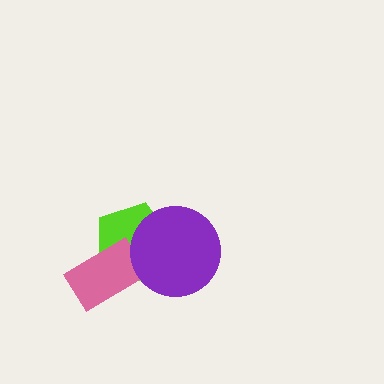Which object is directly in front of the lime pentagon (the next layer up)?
The pink rectangle is directly in front of the lime pentagon.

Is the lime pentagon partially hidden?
Yes, it is partially covered by another shape.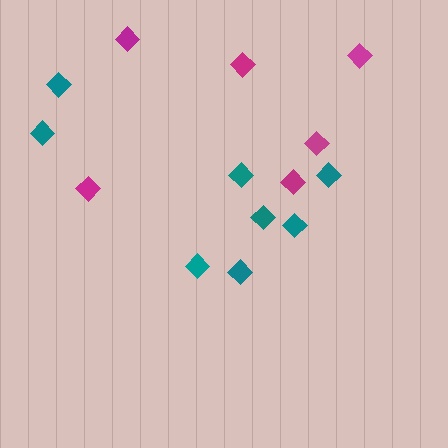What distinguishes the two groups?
There are 2 groups: one group of magenta diamonds (6) and one group of teal diamonds (8).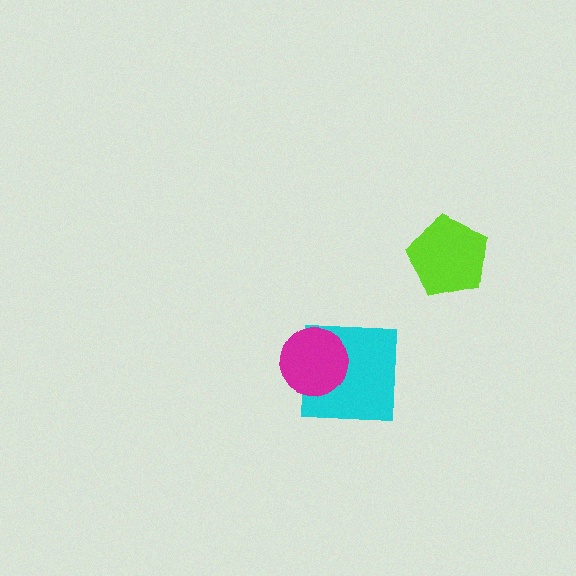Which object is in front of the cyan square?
The magenta circle is in front of the cyan square.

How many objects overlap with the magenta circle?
1 object overlaps with the magenta circle.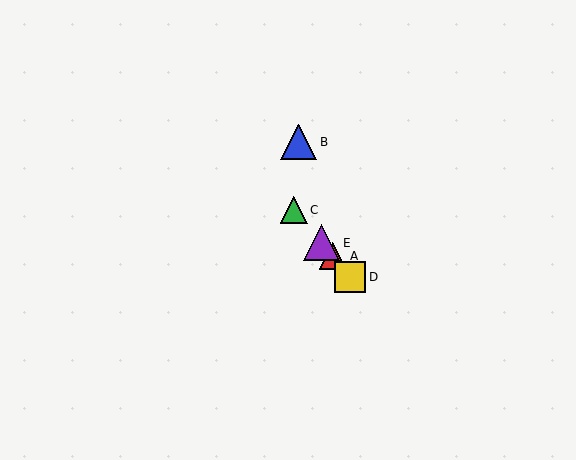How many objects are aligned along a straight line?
4 objects (A, C, D, E) are aligned along a straight line.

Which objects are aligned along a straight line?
Objects A, C, D, E are aligned along a straight line.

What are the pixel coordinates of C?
Object C is at (294, 210).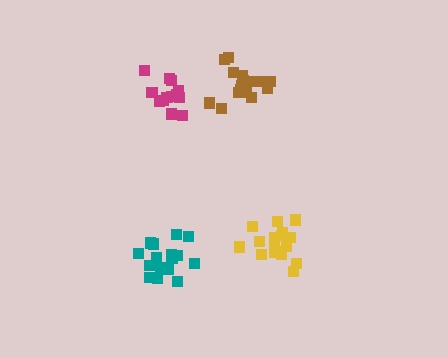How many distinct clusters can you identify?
There are 4 distinct clusters.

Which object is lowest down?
The teal cluster is bottommost.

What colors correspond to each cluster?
The clusters are colored: brown, yellow, teal, magenta.